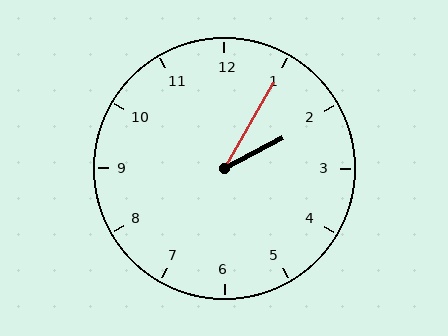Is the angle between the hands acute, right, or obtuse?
It is acute.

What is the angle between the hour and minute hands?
Approximately 32 degrees.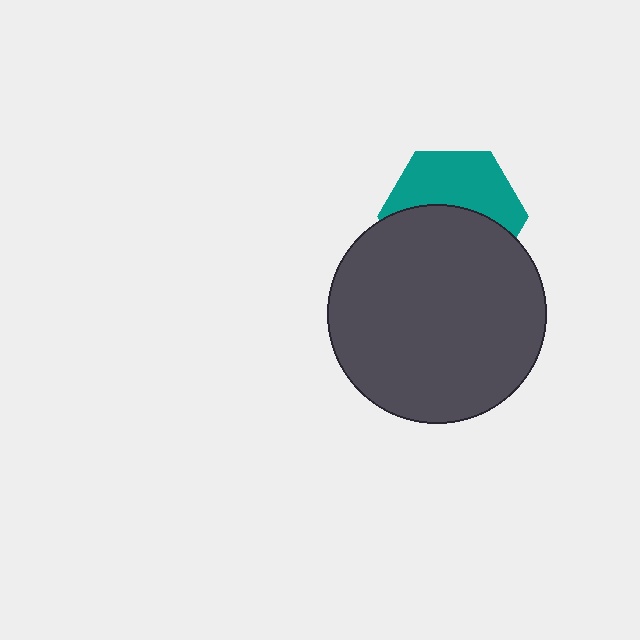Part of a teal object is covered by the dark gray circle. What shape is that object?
It is a hexagon.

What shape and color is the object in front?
The object in front is a dark gray circle.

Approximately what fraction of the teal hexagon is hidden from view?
Roughly 53% of the teal hexagon is hidden behind the dark gray circle.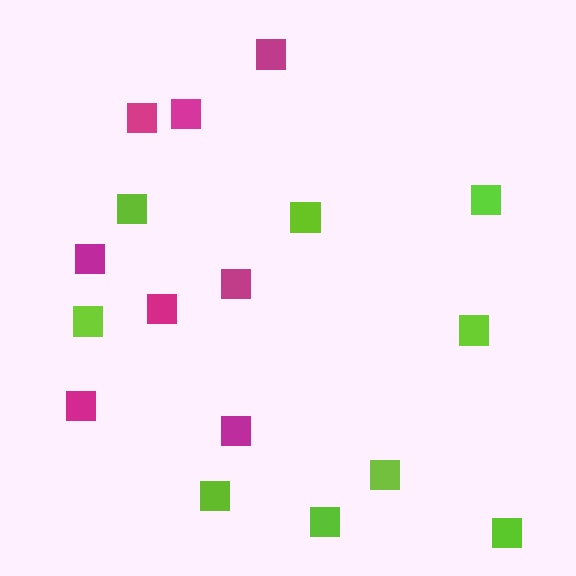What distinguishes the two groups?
There are 2 groups: one group of lime squares (9) and one group of magenta squares (8).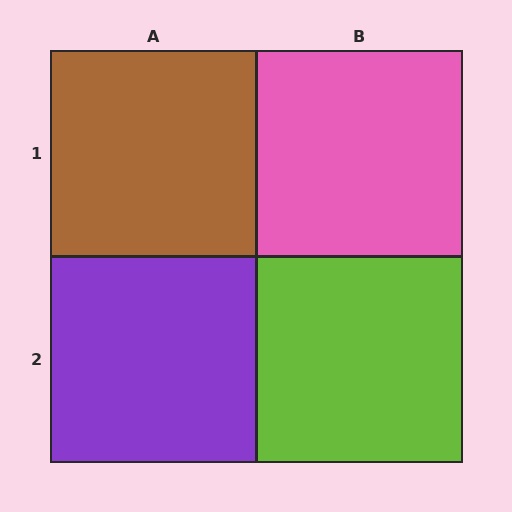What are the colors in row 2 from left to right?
Purple, lime.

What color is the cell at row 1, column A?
Brown.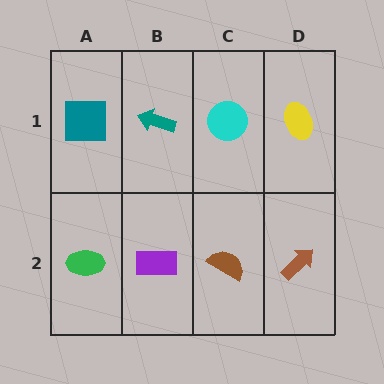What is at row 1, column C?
A cyan circle.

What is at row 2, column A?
A green ellipse.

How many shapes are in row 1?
4 shapes.